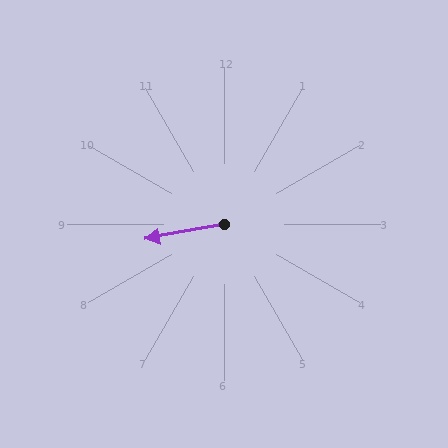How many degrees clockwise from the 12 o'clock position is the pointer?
Approximately 259 degrees.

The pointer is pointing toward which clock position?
Roughly 9 o'clock.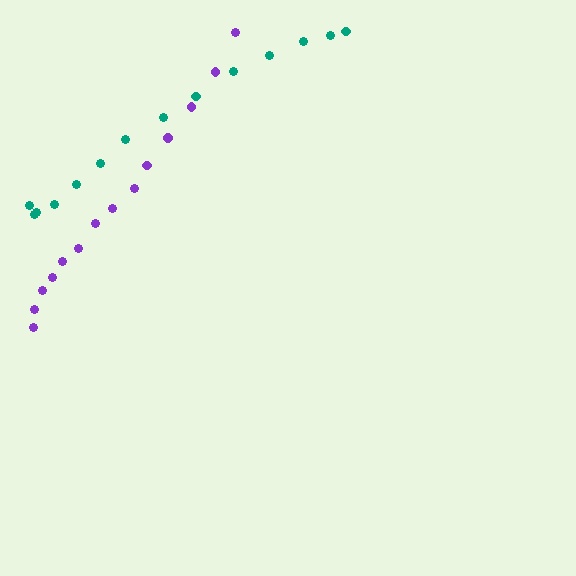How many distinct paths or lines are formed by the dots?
There are 2 distinct paths.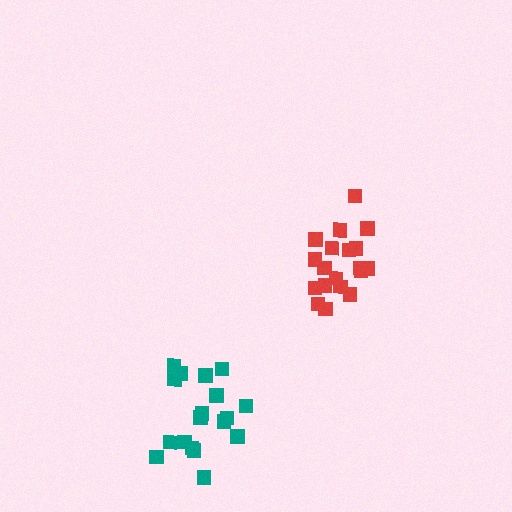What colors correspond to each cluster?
The clusters are colored: teal, red.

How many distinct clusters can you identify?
There are 2 distinct clusters.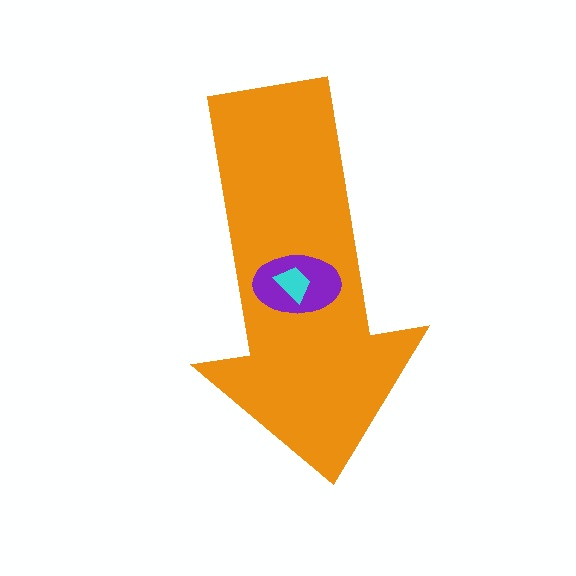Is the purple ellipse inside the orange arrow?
Yes.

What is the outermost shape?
The orange arrow.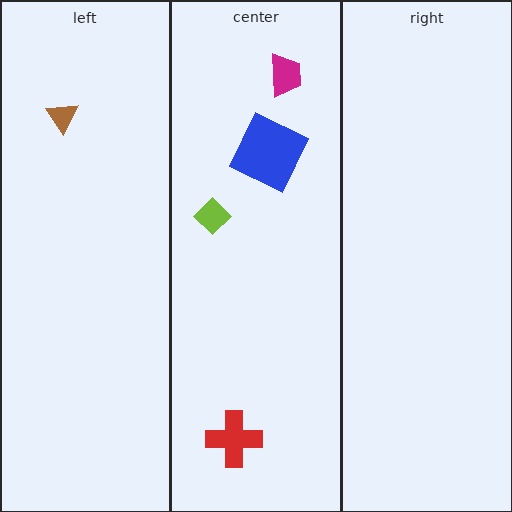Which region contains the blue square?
The center region.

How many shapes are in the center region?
4.